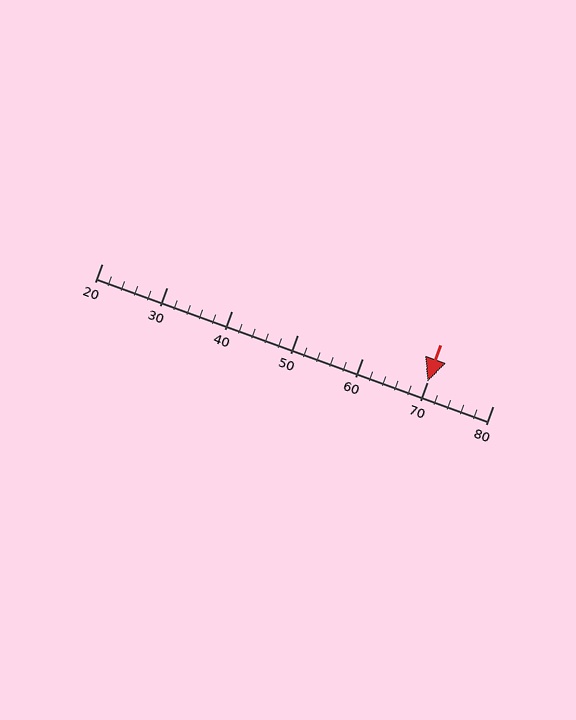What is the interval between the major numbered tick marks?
The major tick marks are spaced 10 units apart.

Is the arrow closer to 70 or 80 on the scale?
The arrow is closer to 70.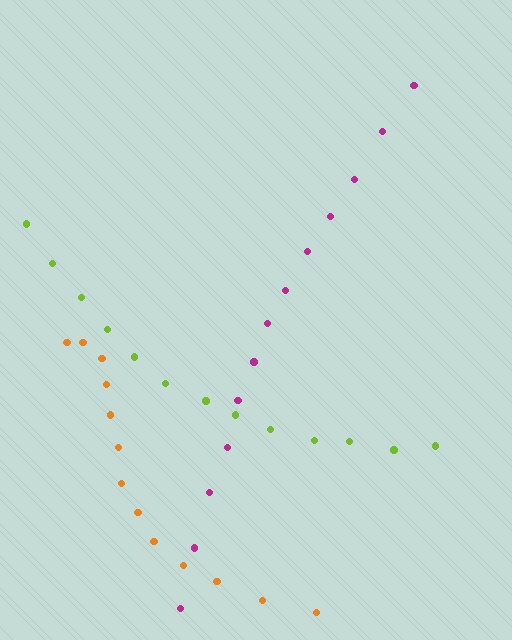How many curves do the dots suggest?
There are 3 distinct paths.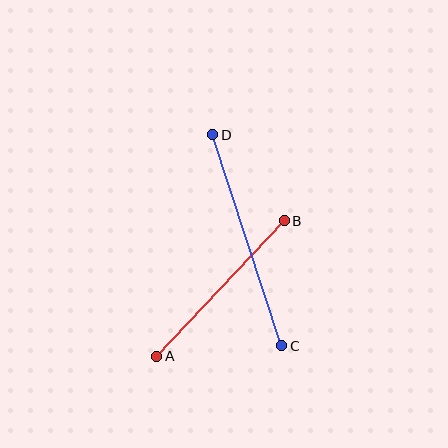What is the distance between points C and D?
The distance is approximately 222 pixels.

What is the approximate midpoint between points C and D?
The midpoint is at approximately (247, 240) pixels.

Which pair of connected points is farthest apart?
Points C and D are farthest apart.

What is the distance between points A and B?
The distance is approximately 186 pixels.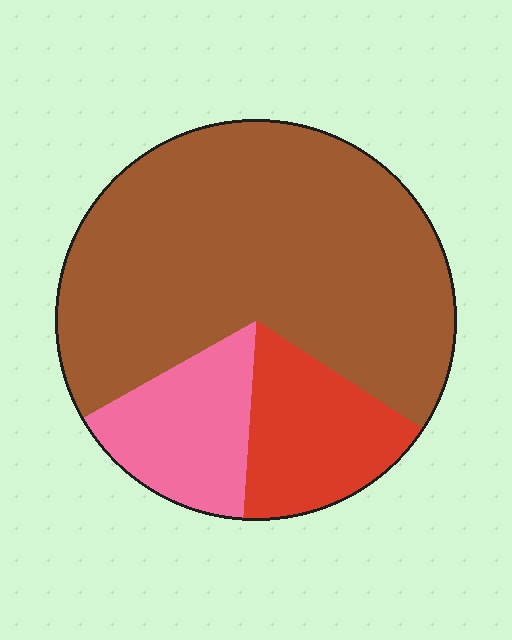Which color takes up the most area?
Brown, at roughly 65%.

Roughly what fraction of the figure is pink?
Pink takes up less than a sixth of the figure.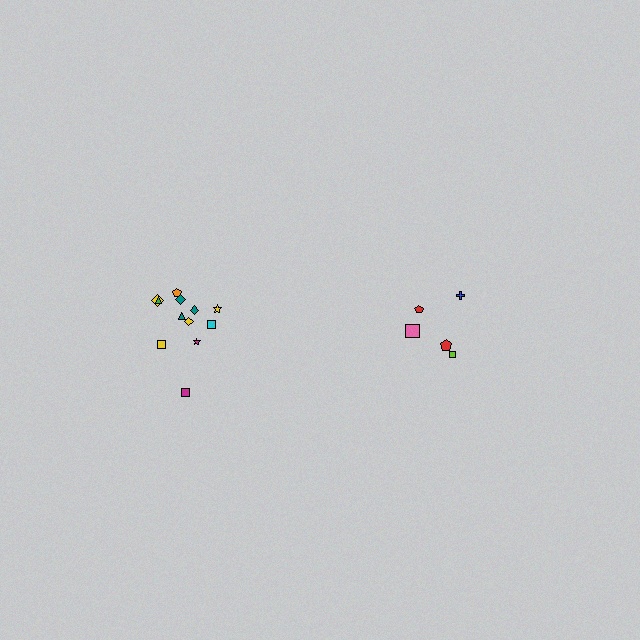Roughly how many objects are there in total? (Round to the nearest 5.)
Roughly 15 objects in total.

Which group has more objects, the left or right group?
The left group.